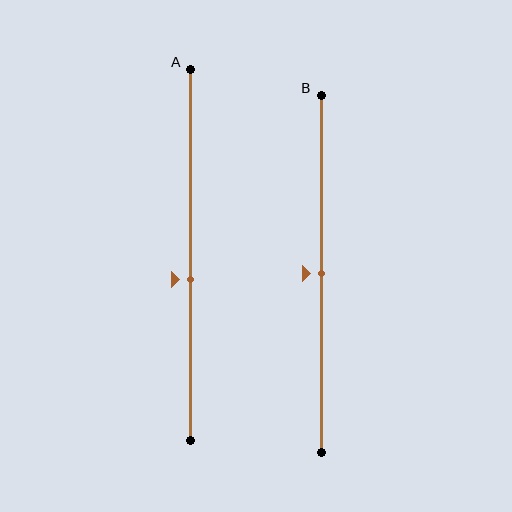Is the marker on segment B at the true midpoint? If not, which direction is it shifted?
Yes, the marker on segment B is at the true midpoint.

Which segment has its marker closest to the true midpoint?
Segment B has its marker closest to the true midpoint.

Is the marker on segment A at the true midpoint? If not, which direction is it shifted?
No, the marker on segment A is shifted downward by about 7% of the segment length.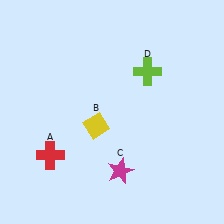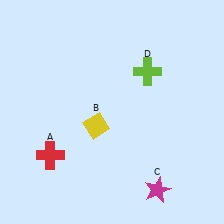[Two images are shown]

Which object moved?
The magenta star (C) moved right.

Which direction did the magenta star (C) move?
The magenta star (C) moved right.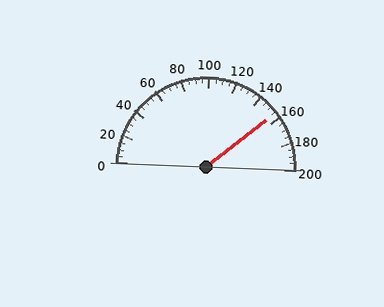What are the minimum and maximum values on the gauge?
The gauge ranges from 0 to 200.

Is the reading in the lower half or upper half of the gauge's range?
The reading is in the upper half of the range (0 to 200).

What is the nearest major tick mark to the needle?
The nearest major tick mark is 160.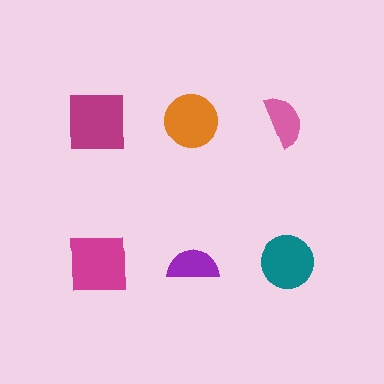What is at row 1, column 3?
A pink semicircle.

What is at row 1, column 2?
An orange circle.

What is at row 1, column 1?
A magenta square.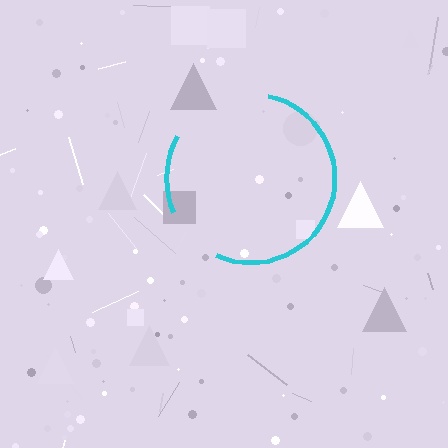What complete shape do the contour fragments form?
The contour fragments form a circle.